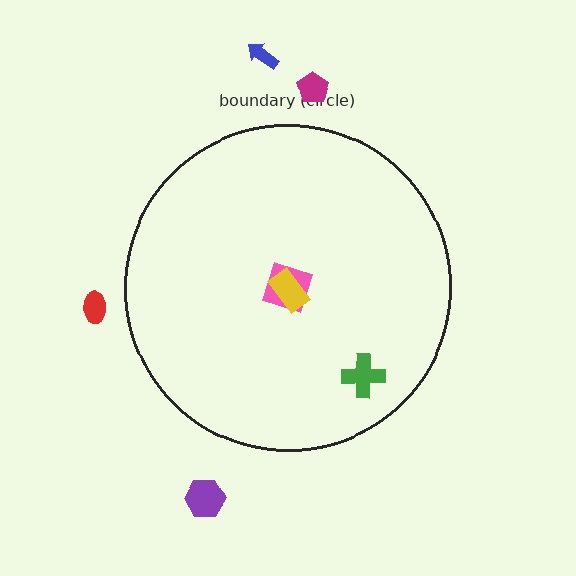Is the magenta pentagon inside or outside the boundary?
Outside.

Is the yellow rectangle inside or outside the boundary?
Inside.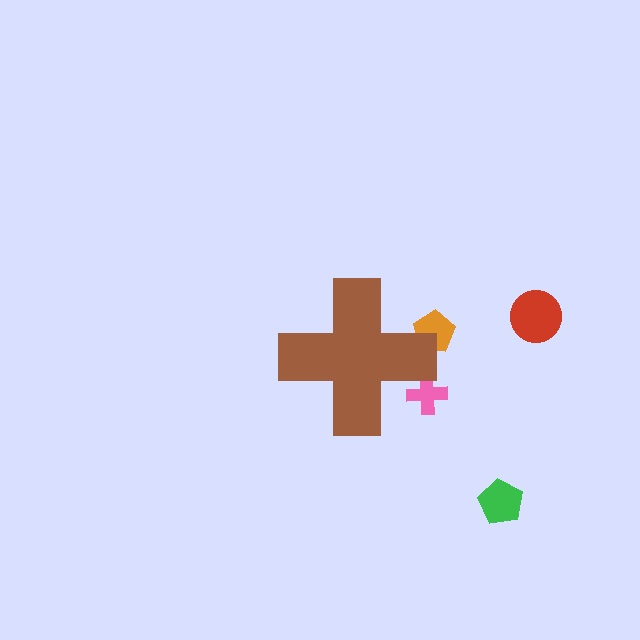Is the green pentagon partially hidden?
No, the green pentagon is fully visible.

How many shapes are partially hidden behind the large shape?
2 shapes are partially hidden.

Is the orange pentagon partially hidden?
Yes, the orange pentagon is partially hidden behind the brown cross.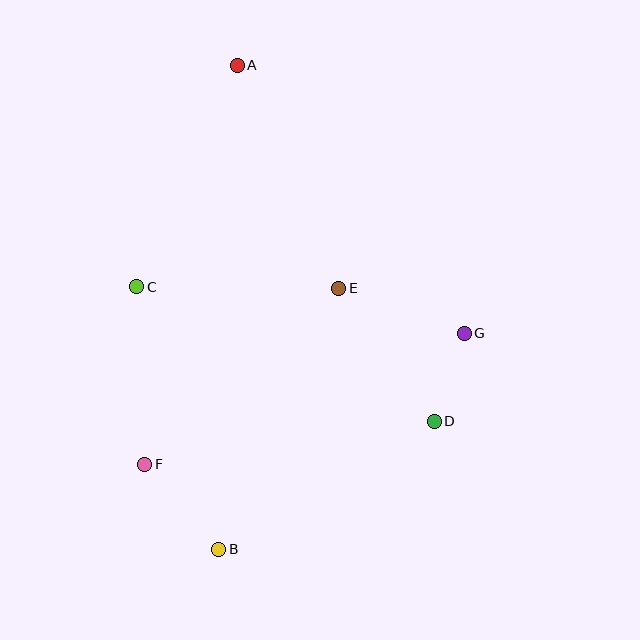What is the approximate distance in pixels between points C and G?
The distance between C and G is approximately 331 pixels.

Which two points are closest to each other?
Points D and G are closest to each other.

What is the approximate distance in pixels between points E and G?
The distance between E and G is approximately 133 pixels.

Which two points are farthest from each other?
Points A and B are farthest from each other.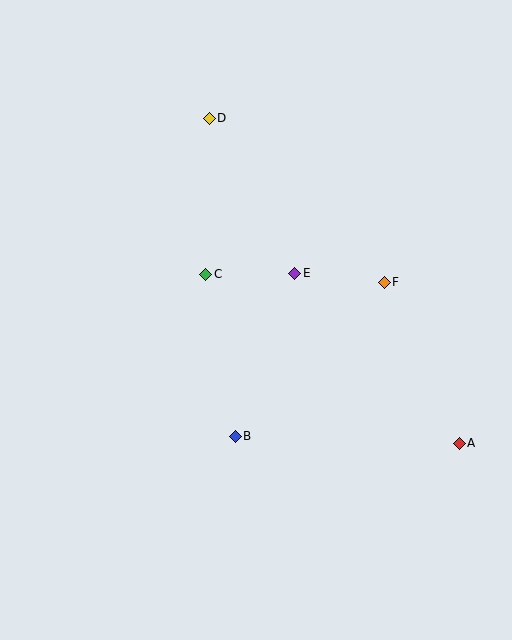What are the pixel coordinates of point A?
Point A is at (459, 443).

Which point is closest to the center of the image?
Point E at (295, 273) is closest to the center.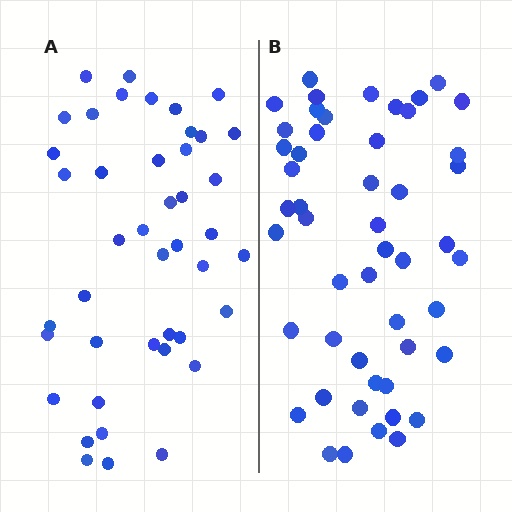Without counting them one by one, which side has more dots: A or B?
Region B (the right region) has more dots.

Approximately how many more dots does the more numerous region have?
Region B has roughly 8 or so more dots than region A.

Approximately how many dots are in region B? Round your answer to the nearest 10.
About 50 dots.